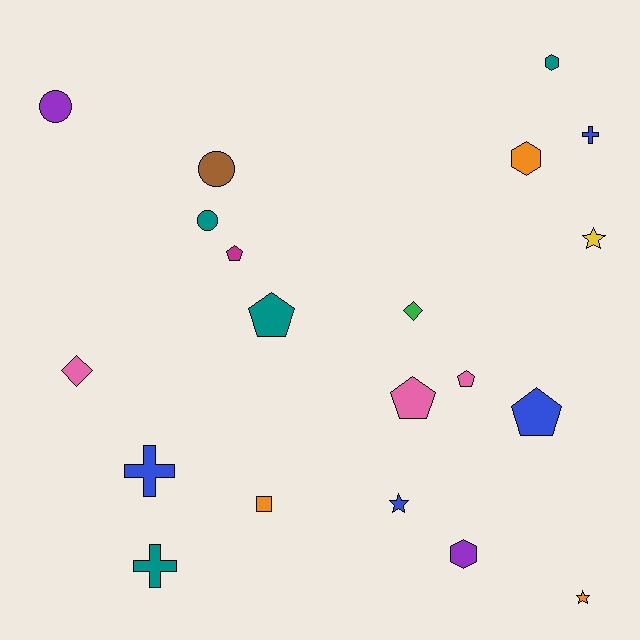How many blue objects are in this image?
There are 4 blue objects.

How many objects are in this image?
There are 20 objects.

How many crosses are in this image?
There are 3 crosses.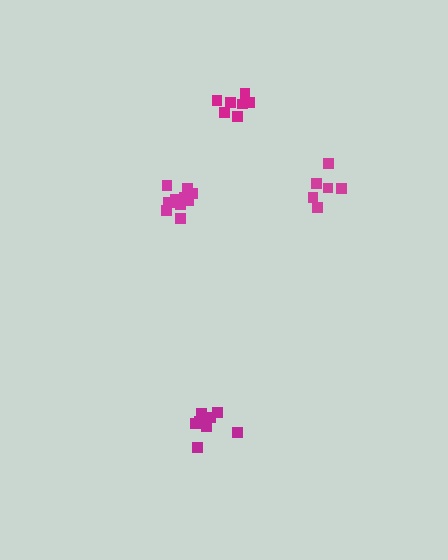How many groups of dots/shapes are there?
There are 4 groups.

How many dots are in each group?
Group 1: 7 dots, Group 2: 10 dots, Group 3: 6 dots, Group 4: 12 dots (35 total).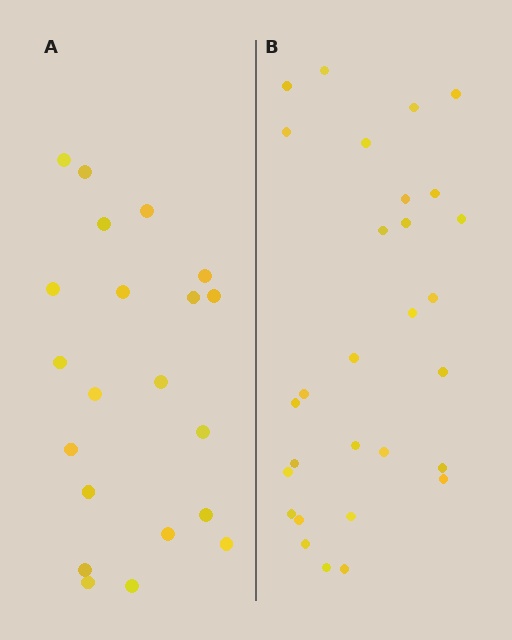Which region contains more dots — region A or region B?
Region B (the right region) has more dots.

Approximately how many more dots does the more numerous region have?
Region B has roughly 8 or so more dots than region A.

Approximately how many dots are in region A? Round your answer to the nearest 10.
About 20 dots. (The exact count is 21, which rounds to 20.)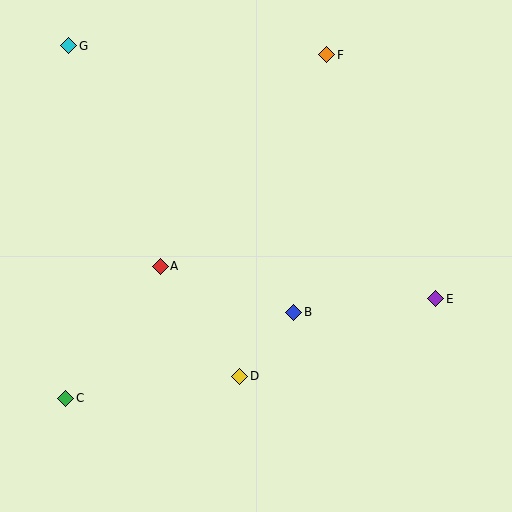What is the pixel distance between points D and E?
The distance between D and E is 211 pixels.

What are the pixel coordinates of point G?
Point G is at (69, 46).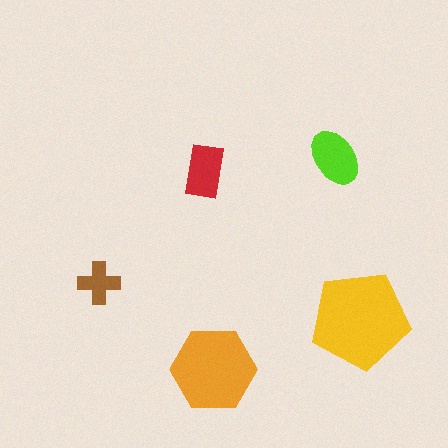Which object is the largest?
The yellow pentagon.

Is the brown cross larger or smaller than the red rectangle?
Smaller.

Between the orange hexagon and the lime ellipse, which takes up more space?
The orange hexagon.